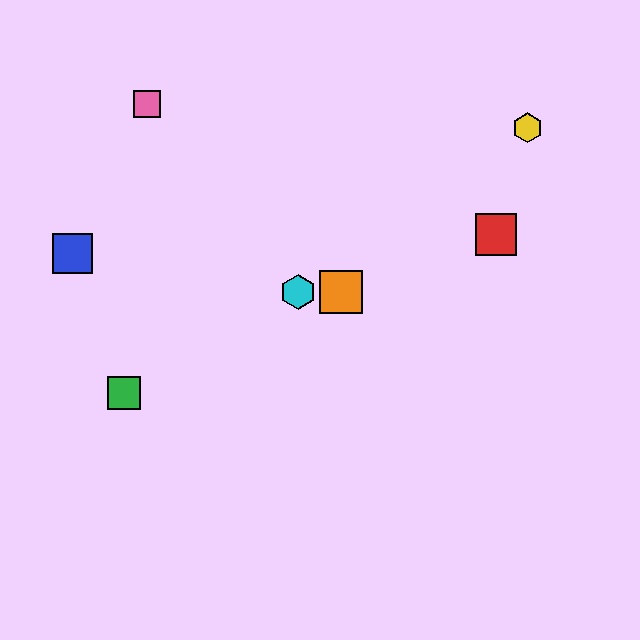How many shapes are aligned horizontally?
3 shapes (the purple square, the orange square, the cyan hexagon) are aligned horizontally.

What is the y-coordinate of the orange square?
The orange square is at y≈292.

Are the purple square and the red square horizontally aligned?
No, the purple square is at y≈292 and the red square is at y≈235.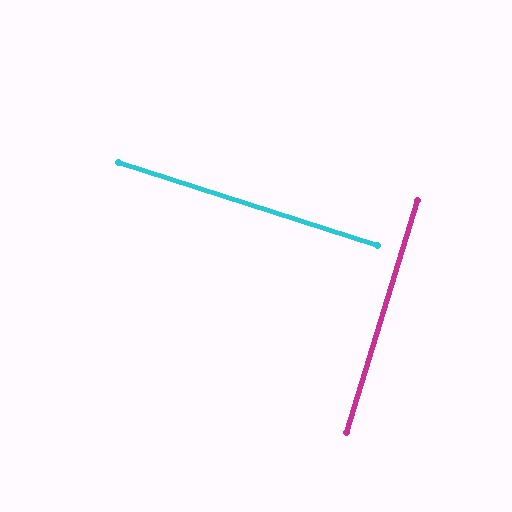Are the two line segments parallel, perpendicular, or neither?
Perpendicular — they meet at approximately 89°.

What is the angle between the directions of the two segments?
Approximately 89 degrees.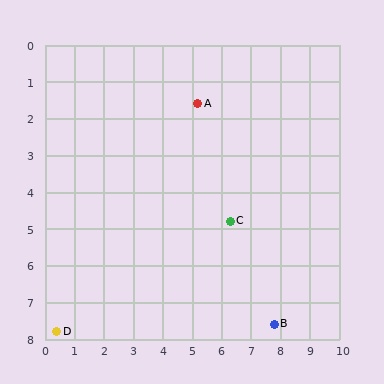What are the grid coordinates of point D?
Point D is at approximately (0.4, 7.8).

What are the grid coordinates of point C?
Point C is at approximately (6.3, 4.8).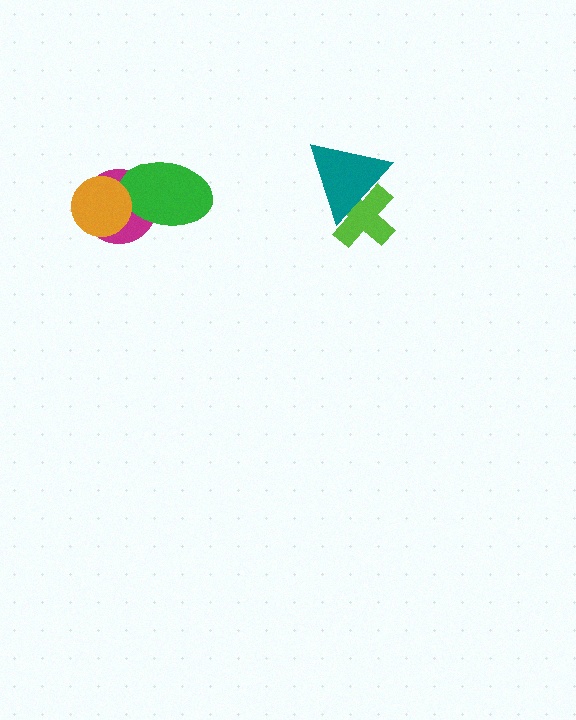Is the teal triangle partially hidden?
No, no other shape covers it.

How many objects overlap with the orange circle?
2 objects overlap with the orange circle.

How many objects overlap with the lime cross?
1 object overlaps with the lime cross.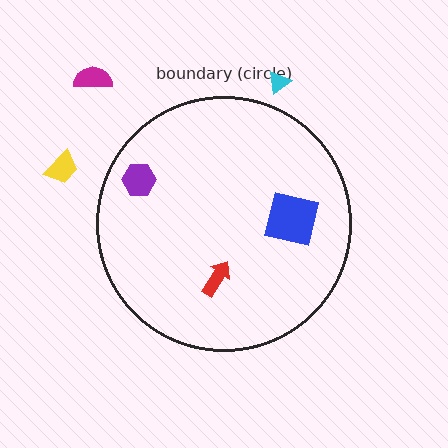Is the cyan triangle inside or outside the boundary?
Outside.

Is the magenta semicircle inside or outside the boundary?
Outside.